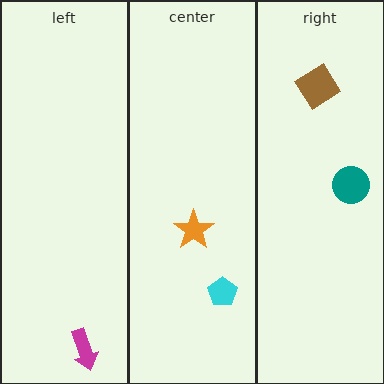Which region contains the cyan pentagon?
The center region.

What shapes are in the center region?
The cyan pentagon, the orange star.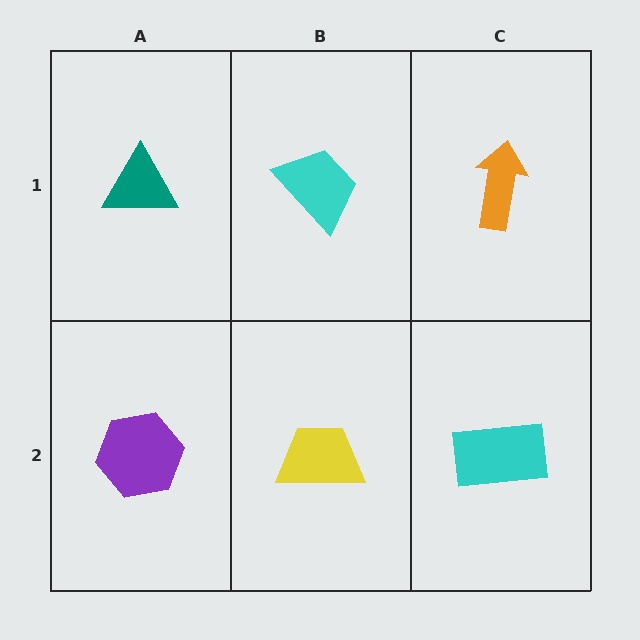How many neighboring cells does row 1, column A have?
2.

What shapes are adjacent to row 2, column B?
A cyan trapezoid (row 1, column B), a purple hexagon (row 2, column A), a cyan rectangle (row 2, column C).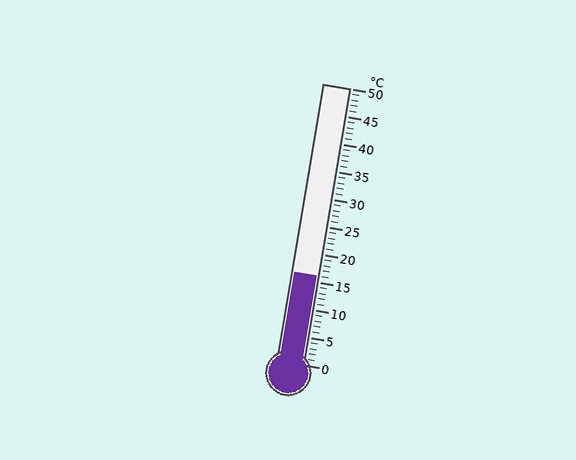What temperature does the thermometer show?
The thermometer shows approximately 16°C.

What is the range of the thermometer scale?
The thermometer scale ranges from 0°C to 50°C.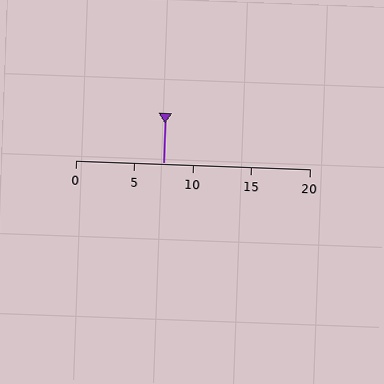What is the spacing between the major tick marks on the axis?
The major ticks are spaced 5 apart.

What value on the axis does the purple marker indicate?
The marker indicates approximately 7.5.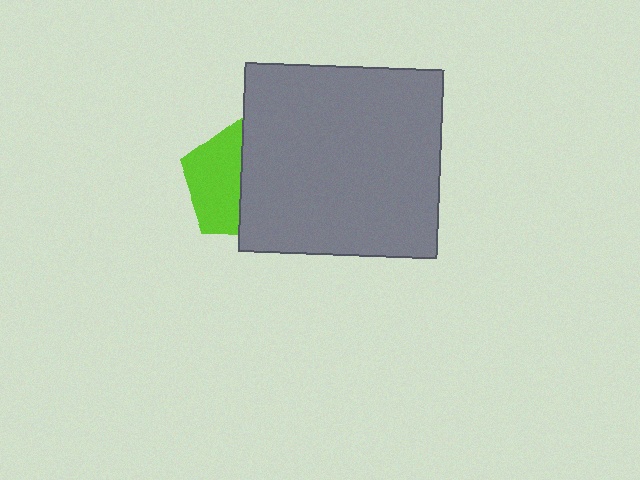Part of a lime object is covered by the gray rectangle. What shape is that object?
It is a pentagon.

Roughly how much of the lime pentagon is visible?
About half of it is visible (roughly 48%).